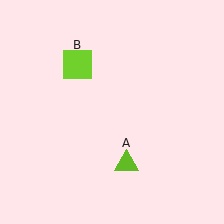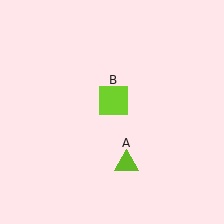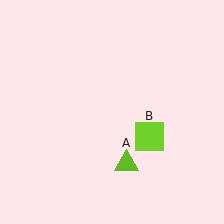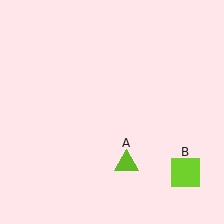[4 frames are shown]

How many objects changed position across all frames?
1 object changed position: lime square (object B).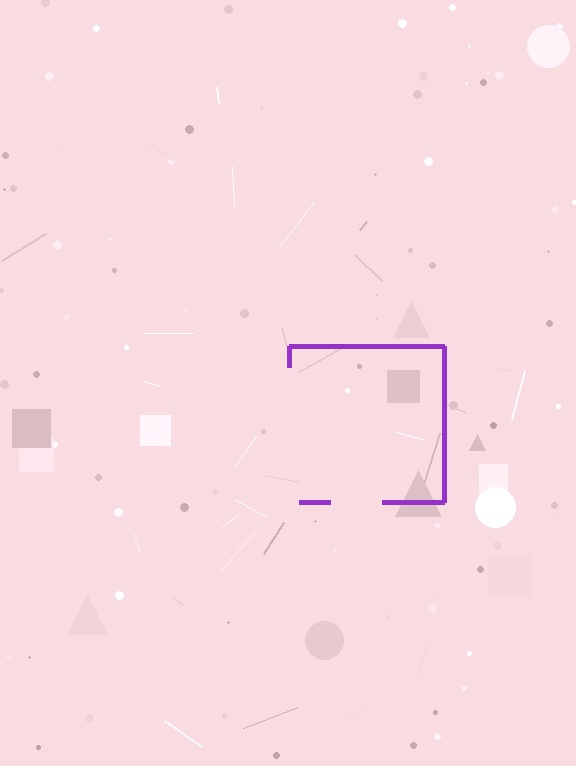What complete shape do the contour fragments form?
The contour fragments form a square.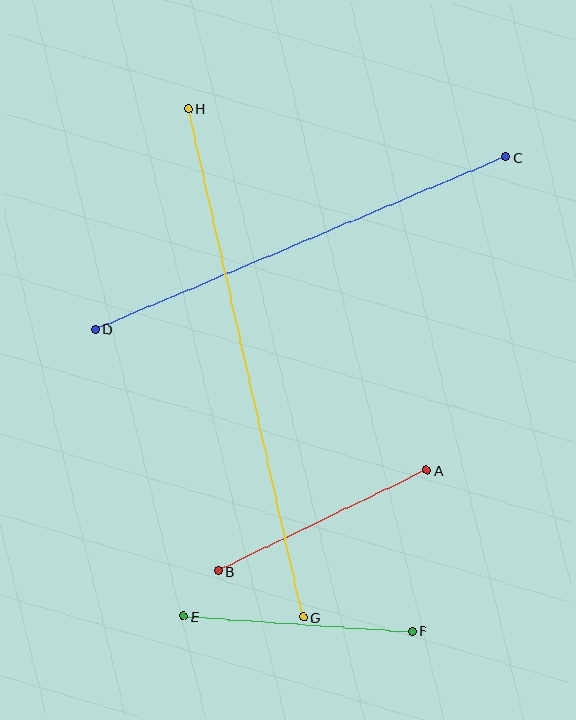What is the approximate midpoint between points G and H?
The midpoint is at approximately (246, 363) pixels.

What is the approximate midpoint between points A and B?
The midpoint is at approximately (323, 521) pixels.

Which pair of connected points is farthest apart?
Points G and H are farthest apart.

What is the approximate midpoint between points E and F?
The midpoint is at approximately (298, 624) pixels.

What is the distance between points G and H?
The distance is approximately 521 pixels.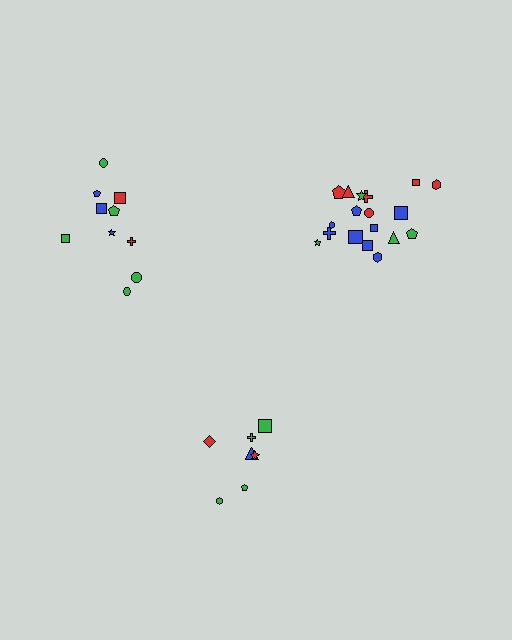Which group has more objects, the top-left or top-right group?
The top-right group.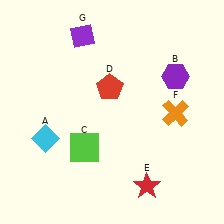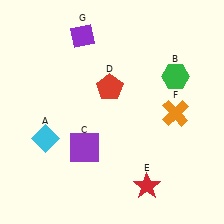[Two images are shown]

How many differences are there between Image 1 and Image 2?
There are 2 differences between the two images.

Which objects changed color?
B changed from purple to green. C changed from lime to purple.